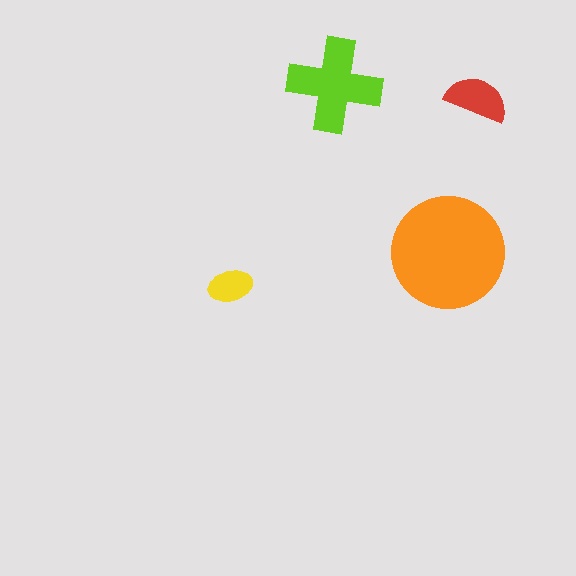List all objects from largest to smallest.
The orange circle, the lime cross, the red semicircle, the yellow ellipse.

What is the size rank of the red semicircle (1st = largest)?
3rd.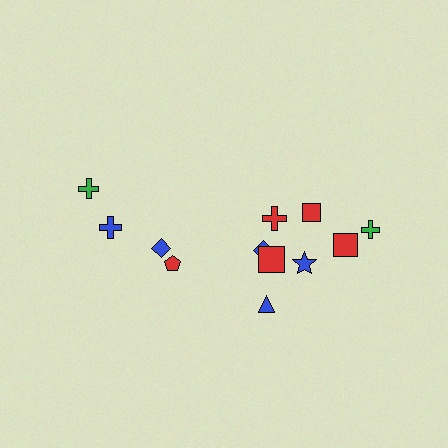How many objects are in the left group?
There are 4 objects.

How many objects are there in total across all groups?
There are 12 objects.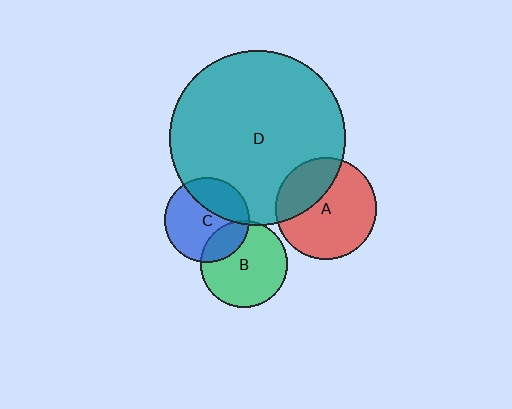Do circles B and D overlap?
Yes.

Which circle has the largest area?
Circle D (teal).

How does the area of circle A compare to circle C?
Approximately 1.5 times.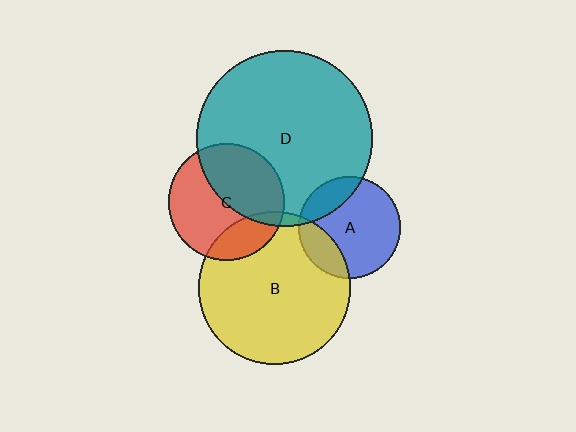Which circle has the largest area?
Circle D (teal).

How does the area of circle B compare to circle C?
Approximately 1.7 times.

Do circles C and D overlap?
Yes.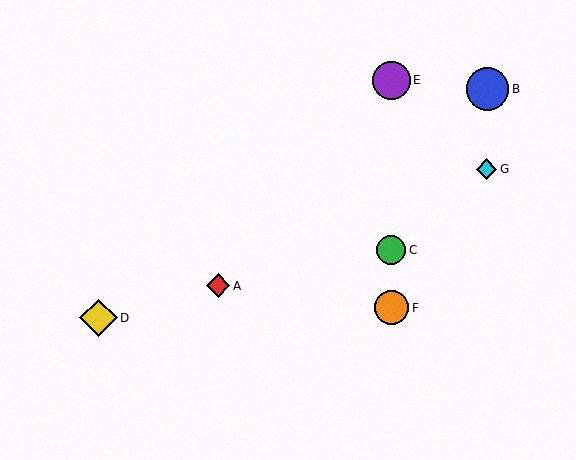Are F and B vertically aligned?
No, F is at x≈391 and B is at x≈488.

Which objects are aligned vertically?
Objects C, E, F are aligned vertically.